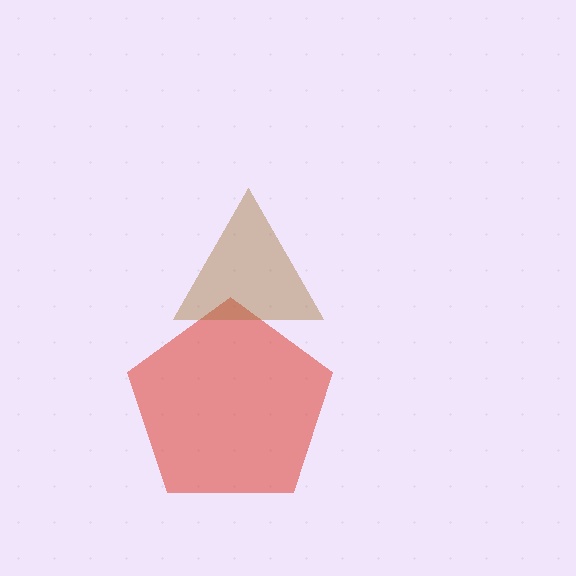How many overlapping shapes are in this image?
There are 2 overlapping shapes in the image.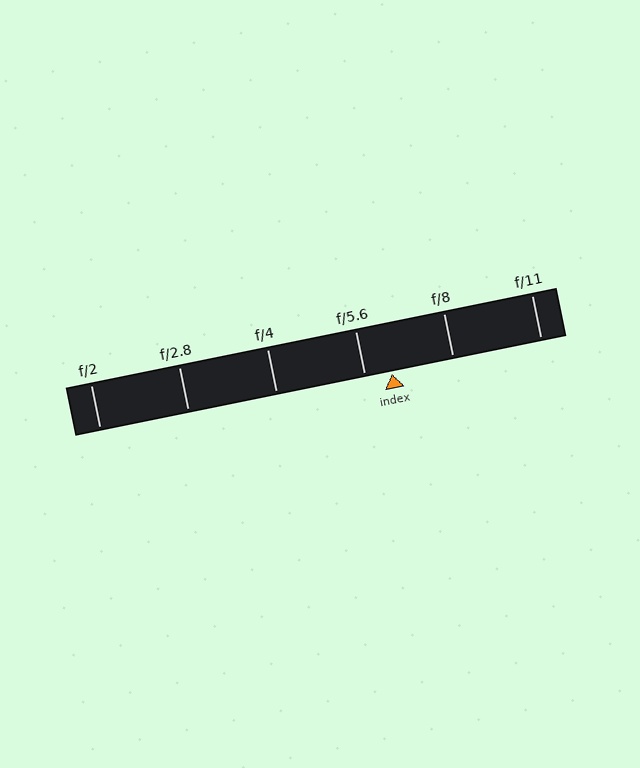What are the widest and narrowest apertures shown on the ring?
The widest aperture shown is f/2 and the narrowest is f/11.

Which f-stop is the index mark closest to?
The index mark is closest to f/5.6.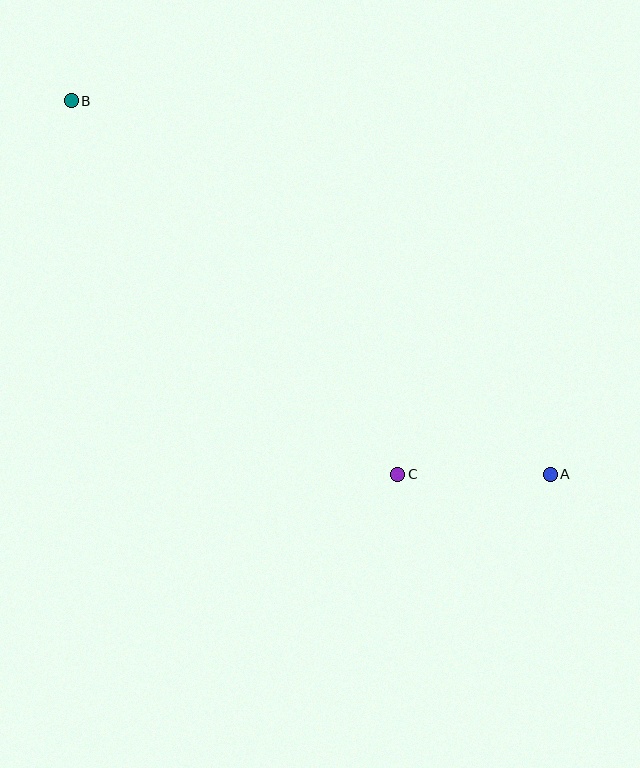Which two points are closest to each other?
Points A and C are closest to each other.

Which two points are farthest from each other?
Points A and B are farthest from each other.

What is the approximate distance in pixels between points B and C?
The distance between B and C is approximately 496 pixels.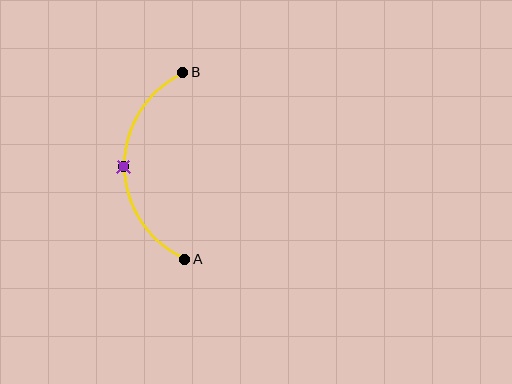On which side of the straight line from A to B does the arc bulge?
The arc bulges to the left of the straight line connecting A and B.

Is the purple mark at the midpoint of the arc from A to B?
Yes. The purple mark lies on the arc at equal arc-length from both A and B — it is the arc midpoint.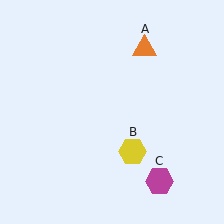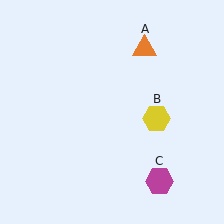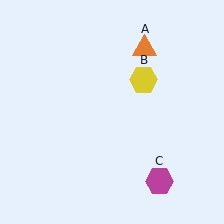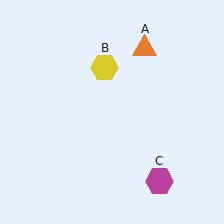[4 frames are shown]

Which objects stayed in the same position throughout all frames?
Orange triangle (object A) and magenta hexagon (object C) remained stationary.